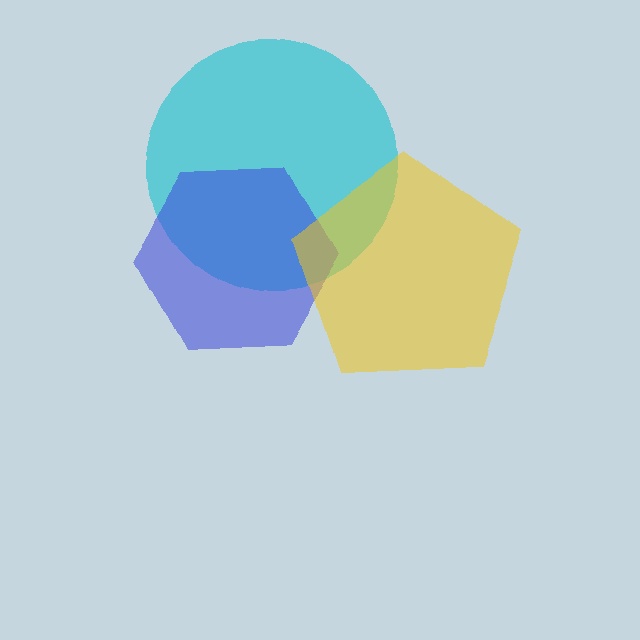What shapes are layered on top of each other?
The layered shapes are: a cyan circle, a blue hexagon, a yellow pentagon.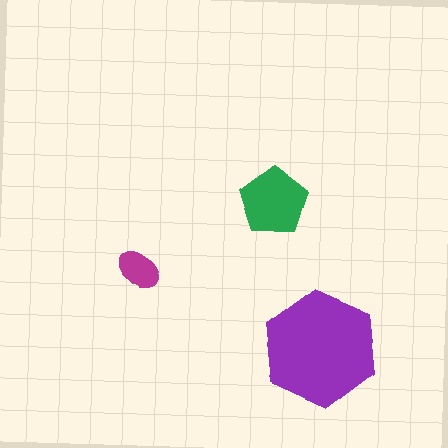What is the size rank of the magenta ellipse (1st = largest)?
3rd.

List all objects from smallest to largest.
The magenta ellipse, the green pentagon, the purple hexagon.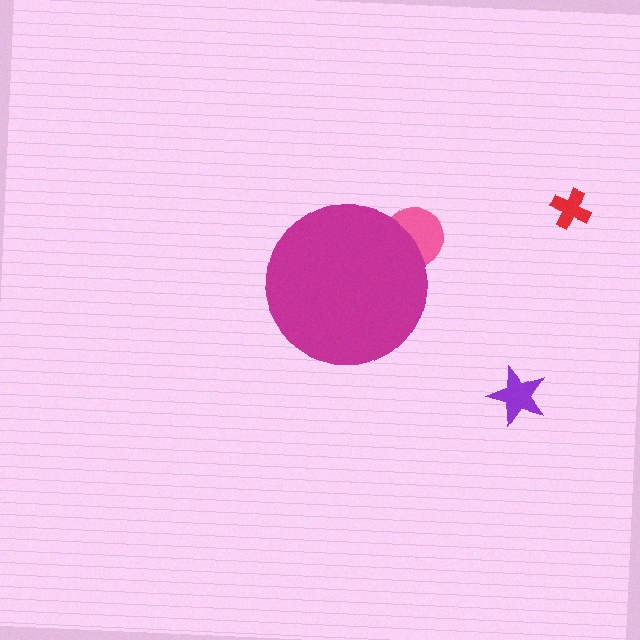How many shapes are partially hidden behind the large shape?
1 shape is partially hidden.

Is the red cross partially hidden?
No, the red cross is fully visible.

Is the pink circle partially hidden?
Yes, the pink circle is partially hidden behind the magenta circle.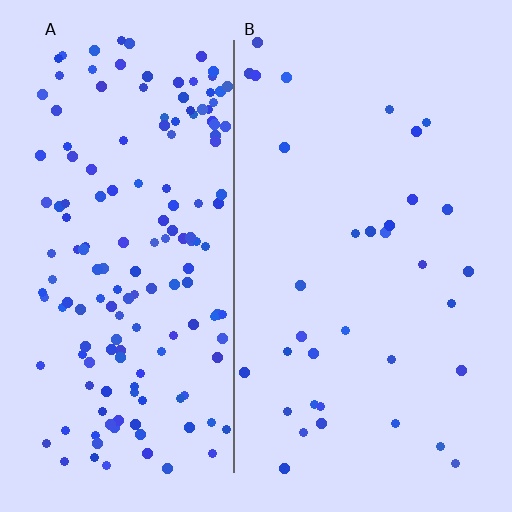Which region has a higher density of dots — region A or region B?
A (the left).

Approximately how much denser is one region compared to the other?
Approximately 4.7× — region A over region B.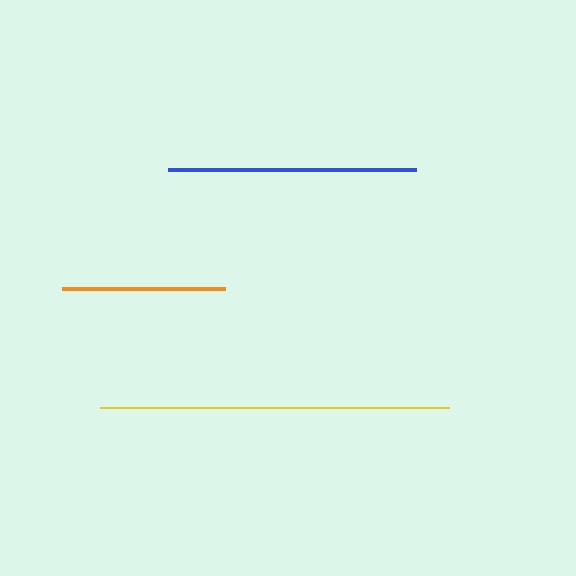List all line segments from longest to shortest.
From longest to shortest: yellow, blue, orange.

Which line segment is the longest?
The yellow line is the longest at approximately 349 pixels.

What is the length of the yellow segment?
The yellow segment is approximately 349 pixels long.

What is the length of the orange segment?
The orange segment is approximately 164 pixels long.